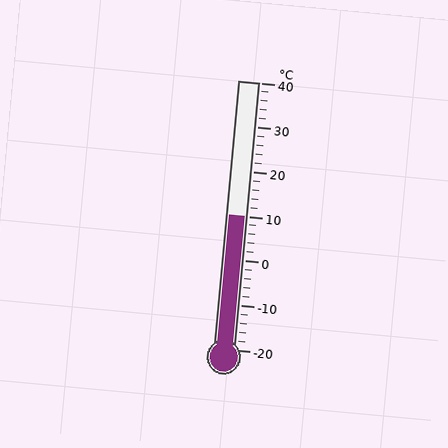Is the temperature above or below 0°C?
The temperature is above 0°C.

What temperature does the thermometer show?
The thermometer shows approximately 10°C.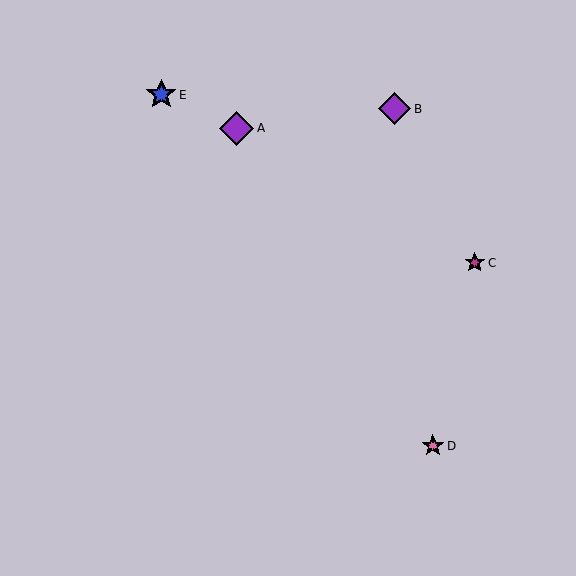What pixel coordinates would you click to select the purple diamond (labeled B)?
Click at (395, 109) to select the purple diamond B.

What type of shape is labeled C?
Shape C is a magenta star.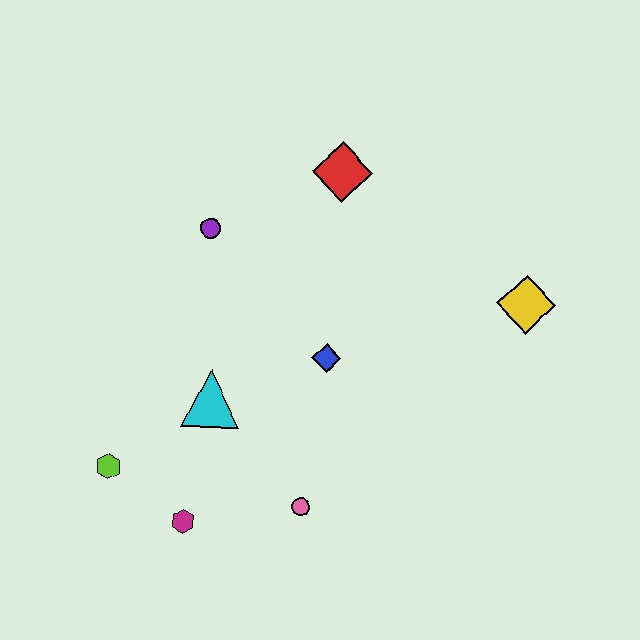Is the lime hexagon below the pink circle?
No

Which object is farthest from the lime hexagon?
The yellow diamond is farthest from the lime hexagon.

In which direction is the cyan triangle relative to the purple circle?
The cyan triangle is below the purple circle.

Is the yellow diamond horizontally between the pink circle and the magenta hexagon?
No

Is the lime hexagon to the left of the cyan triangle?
Yes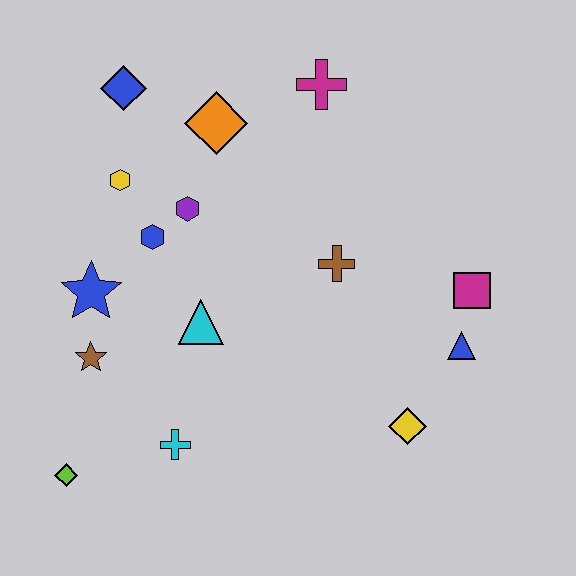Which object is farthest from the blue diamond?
The yellow diamond is farthest from the blue diamond.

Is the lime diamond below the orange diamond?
Yes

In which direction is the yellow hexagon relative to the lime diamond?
The yellow hexagon is above the lime diamond.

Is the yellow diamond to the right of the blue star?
Yes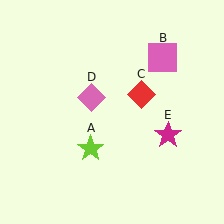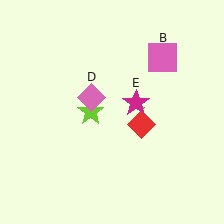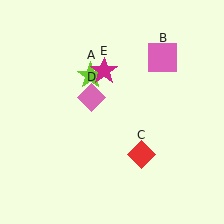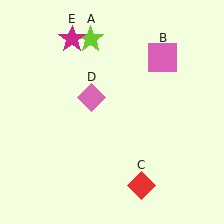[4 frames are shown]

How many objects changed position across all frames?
3 objects changed position: lime star (object A), red diamond (object C), magenta star (object E).